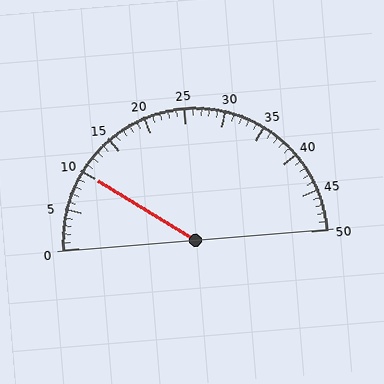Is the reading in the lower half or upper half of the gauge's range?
The reading is in the lower half of the range (0 to 50).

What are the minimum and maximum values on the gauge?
The gauge ranges from 0 to 50.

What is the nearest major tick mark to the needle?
The nearest major tick mark is 10.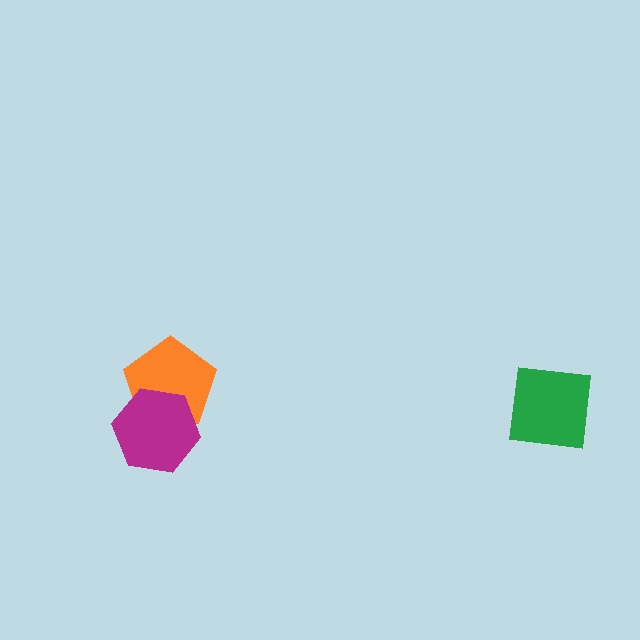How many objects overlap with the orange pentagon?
1 object overlaps with the orange pentagon.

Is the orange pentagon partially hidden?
Yes, it is partially covered by another shape.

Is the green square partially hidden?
No, no other shape covers it.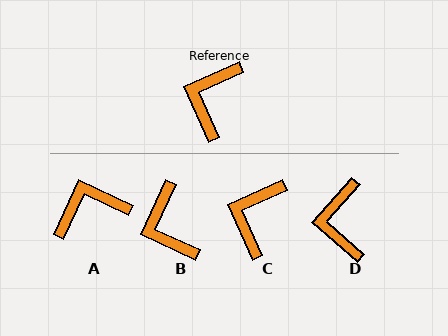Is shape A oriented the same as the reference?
No, it is off by about 50 degrees.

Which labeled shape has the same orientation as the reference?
C.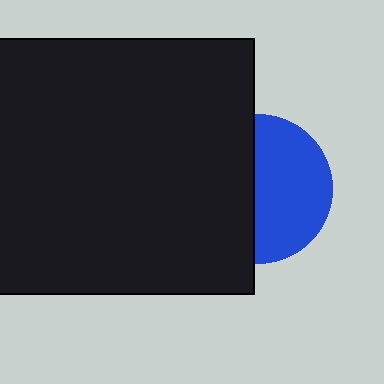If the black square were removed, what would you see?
You would see the complete blue circle.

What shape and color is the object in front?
The object in front is a black square.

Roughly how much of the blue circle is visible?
About half of it is visible (roughly 52%).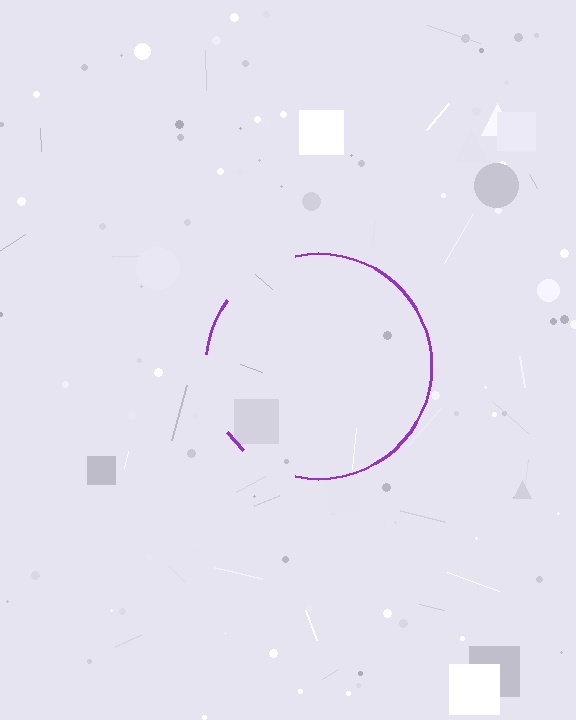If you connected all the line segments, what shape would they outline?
They would outline a circle.